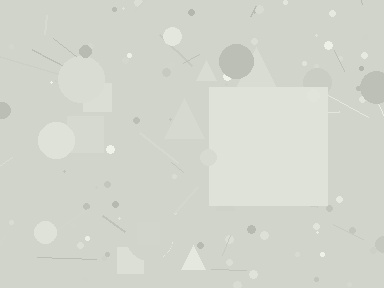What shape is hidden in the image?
A square is hidden in the image.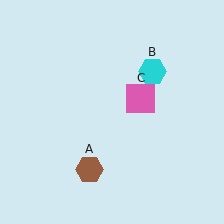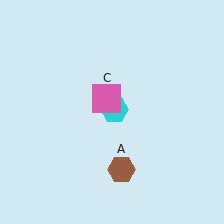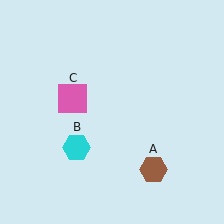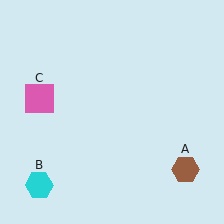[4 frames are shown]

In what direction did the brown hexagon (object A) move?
The brown hexagon (object A) moved right.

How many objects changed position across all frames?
3 objects changed position: brown hexagon (object A), cyan hexagon (object B), pink square (object C).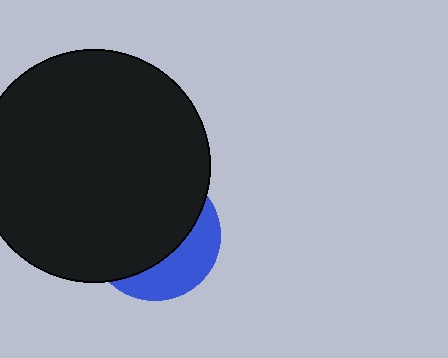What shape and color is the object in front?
The object in front is a black circle.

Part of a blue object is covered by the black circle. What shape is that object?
It is a circle.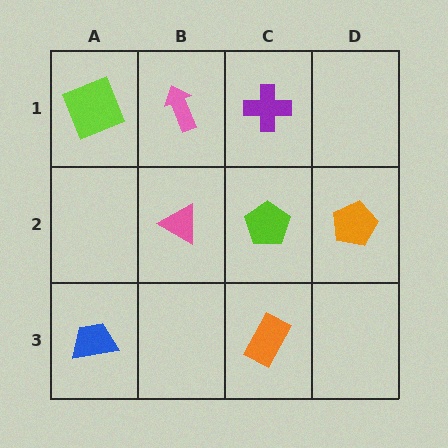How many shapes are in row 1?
3 shapes.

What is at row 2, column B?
A pink triangle.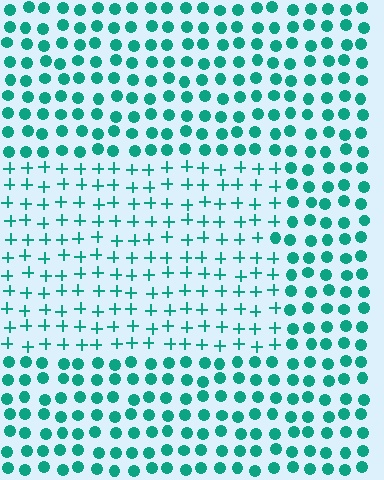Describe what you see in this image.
The image is filled with small teal elements arranged in a uniform grid. A rectangle-shaped region contains plus signs, while the surrounding area contains circles. The boundary is defined purely by the change in element shape.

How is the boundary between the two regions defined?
The boundary is defined by a change in element shape: plus signs inside vs. circles outside. All elements share the same color and spacing.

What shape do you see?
I see a rectangle.